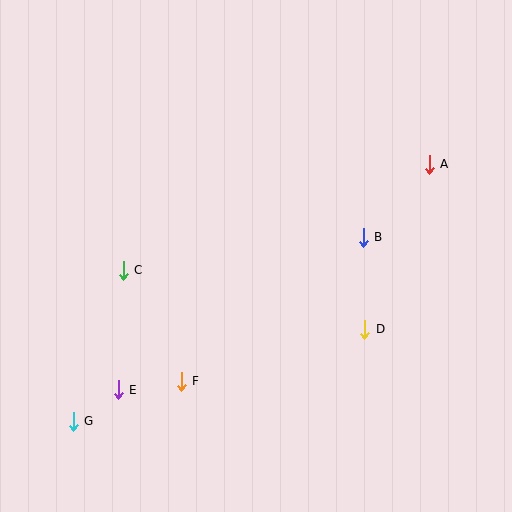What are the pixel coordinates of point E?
Point E is at (118, 390).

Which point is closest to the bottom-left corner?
Point G is closest to the bottom-left corner.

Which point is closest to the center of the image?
Point B at (363, 237) is closest to the center.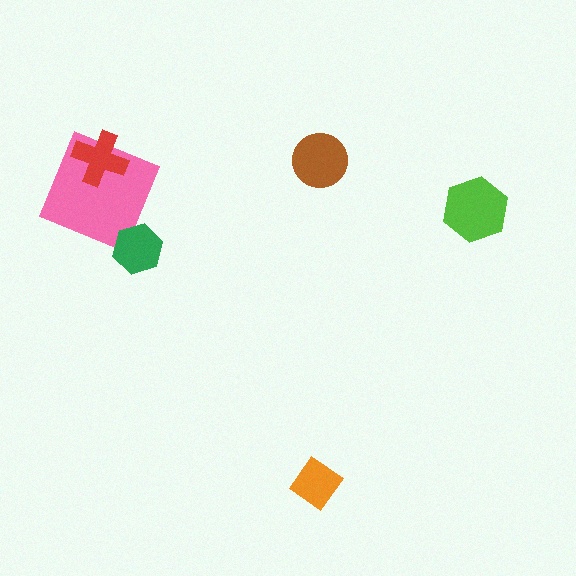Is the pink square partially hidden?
Yes, it is partially covered by another shape.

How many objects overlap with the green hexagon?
0 objects overlap with the green hexagon.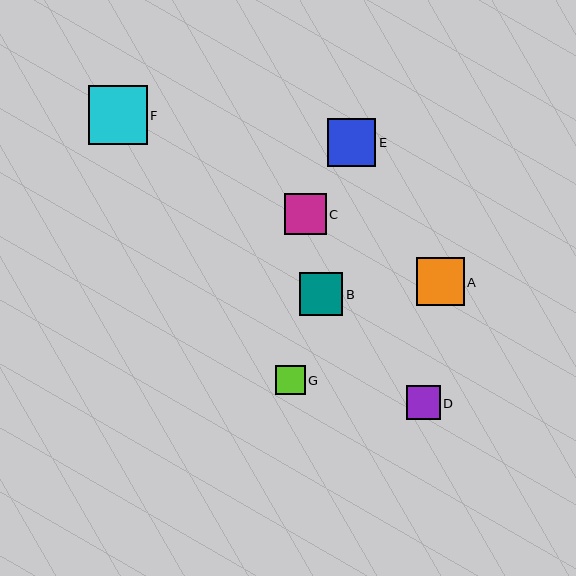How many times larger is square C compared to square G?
Square C is approximately 1.4 times the size of square G.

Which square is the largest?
Square F is the largest with a size of approximately 59 pixels.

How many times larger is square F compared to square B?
Square F is approximately 1.4 times the size of square B.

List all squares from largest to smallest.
From largest to smallest: F, E, A, B, C, D, G.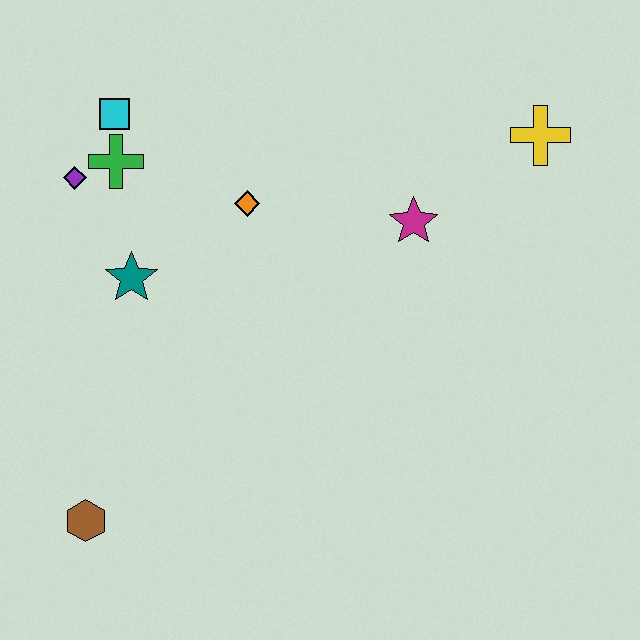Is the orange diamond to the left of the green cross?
No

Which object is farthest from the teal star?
The yellow cross is farthest from the teal star.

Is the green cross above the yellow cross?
No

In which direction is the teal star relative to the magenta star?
The teal star is to the left of the magenta star.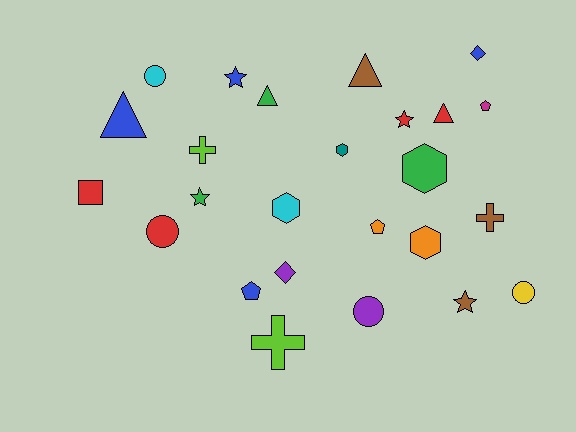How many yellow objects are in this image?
There is 1 yellow object.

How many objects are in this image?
There are 25 objects.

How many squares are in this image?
There is 1 square.